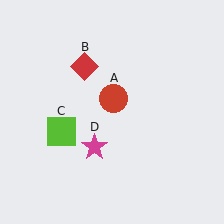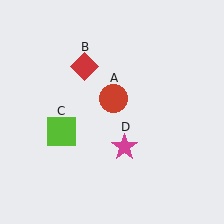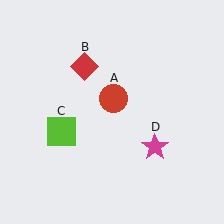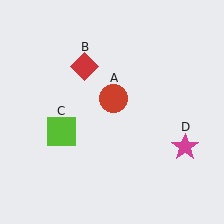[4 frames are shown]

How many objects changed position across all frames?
1 object changed position: magenta star (object D).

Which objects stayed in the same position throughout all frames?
Red circle (object A) and red diamond (object B) and lime square (object C) remained stationary.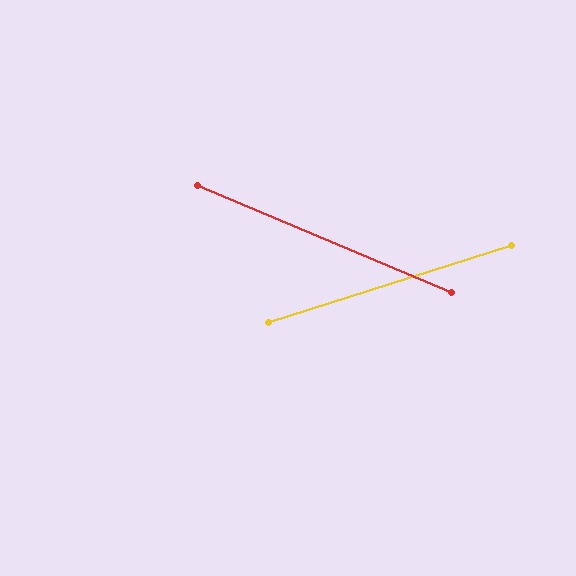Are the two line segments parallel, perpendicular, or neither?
Neither parallel nor perpendicular — they differ by about 41°.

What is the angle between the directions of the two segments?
Approximately 41 degrees.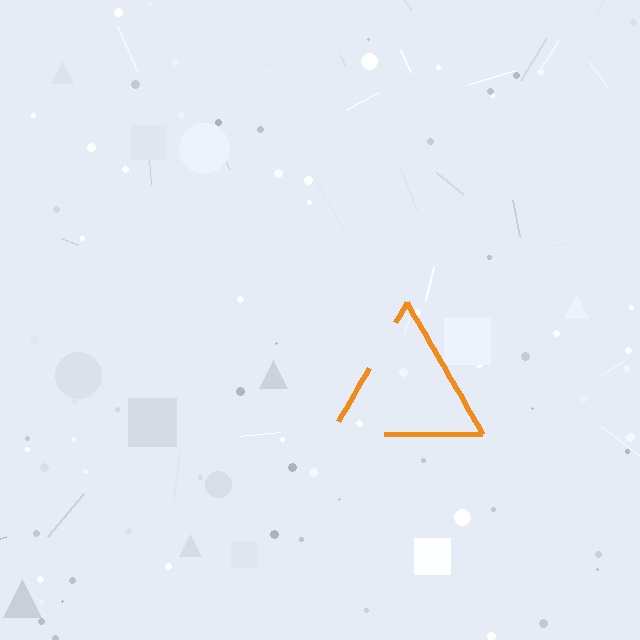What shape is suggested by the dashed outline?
The dashed outline suggests a triangle.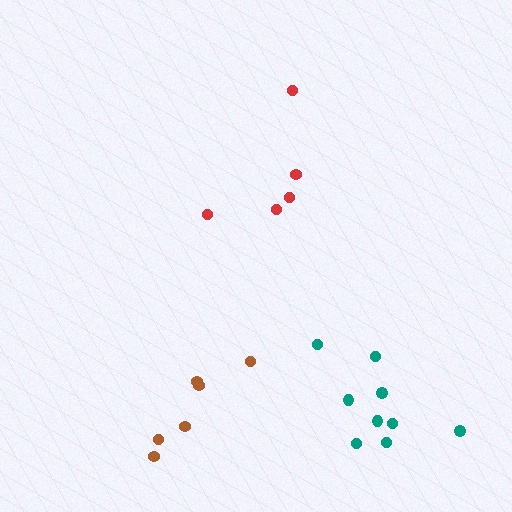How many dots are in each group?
Group 1: 9 dots, Group 2: 6 dots, Group 3: 5 dots (20 total).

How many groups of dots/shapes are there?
There are 3 groups.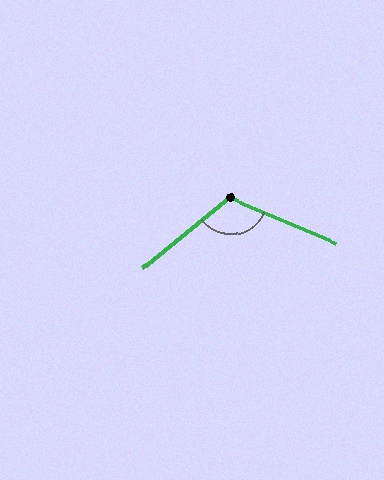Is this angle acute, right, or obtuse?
It is obtuse.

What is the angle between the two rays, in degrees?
Approximately 119 degrees.